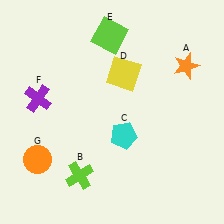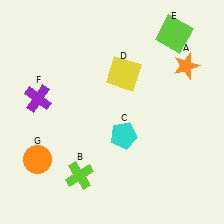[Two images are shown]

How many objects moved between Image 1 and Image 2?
1 object moved between the two images.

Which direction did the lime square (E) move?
The lime square (E) moved right.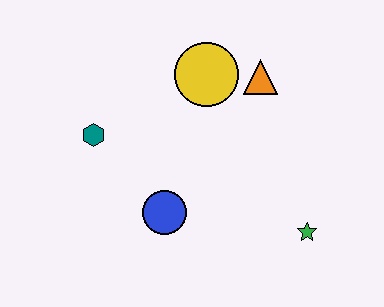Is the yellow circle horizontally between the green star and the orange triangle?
No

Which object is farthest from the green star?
The teal hexagon is farthest from the green star.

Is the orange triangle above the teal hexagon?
Yes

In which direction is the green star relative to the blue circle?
The green star is to the right of the blue circle.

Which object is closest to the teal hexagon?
The blue circle is closest to the teal hexagon.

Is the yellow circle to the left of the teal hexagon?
No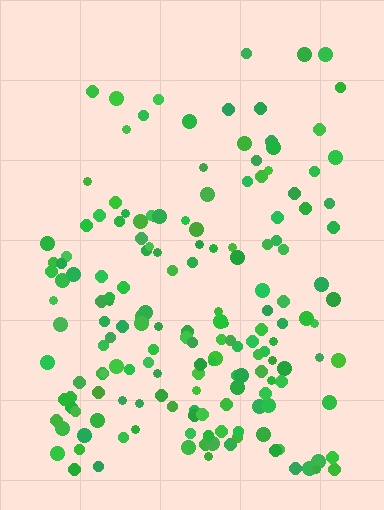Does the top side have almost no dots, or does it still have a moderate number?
Still a moderate number, just noticeably fewer than the bottom.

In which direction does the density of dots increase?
From top to bottom, with the bottom side densest.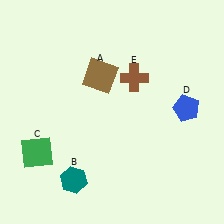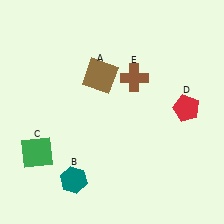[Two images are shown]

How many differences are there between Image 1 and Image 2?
There is 1 difference between the two images.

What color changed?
The pentagon (D) changed from blue in Image 1 to red in Image 2.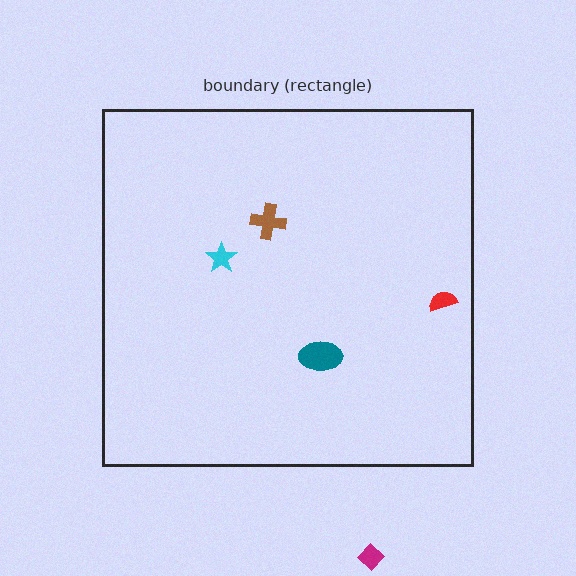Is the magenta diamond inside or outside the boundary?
Outside.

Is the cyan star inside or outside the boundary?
Inside.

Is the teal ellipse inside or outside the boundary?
Inside.